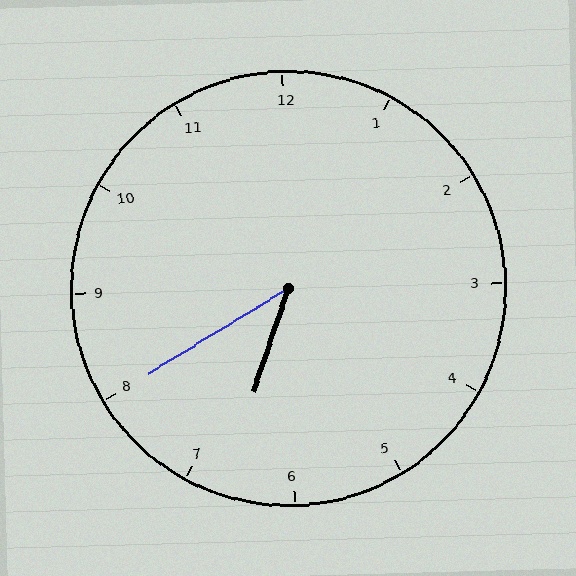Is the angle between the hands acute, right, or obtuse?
It is acute.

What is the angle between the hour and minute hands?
Approximately 40 degrees.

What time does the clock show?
6:40.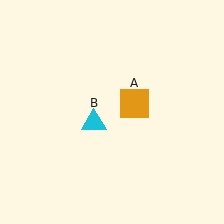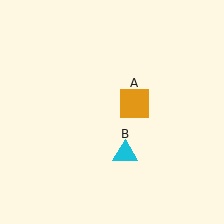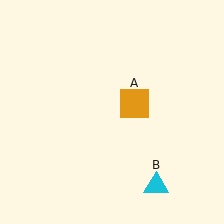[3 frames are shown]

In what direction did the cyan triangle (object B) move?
The cyan triangle (object B) moved down and to the right.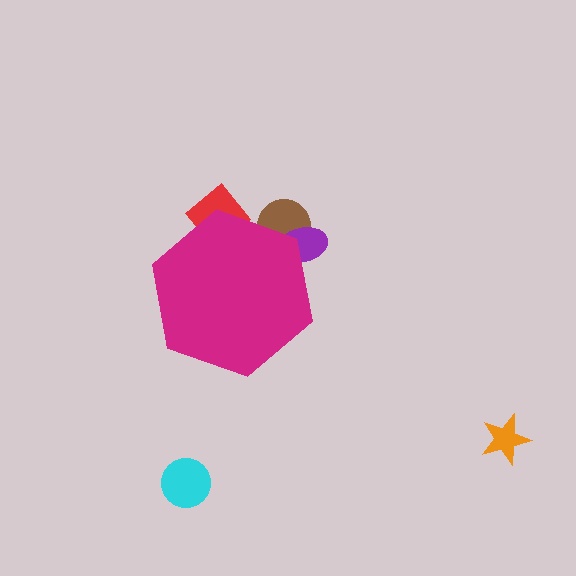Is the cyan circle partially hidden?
No, the cyan circle is fully visible.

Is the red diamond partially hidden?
Yes, the red diamond is partially hidden behind the magenta hexagon.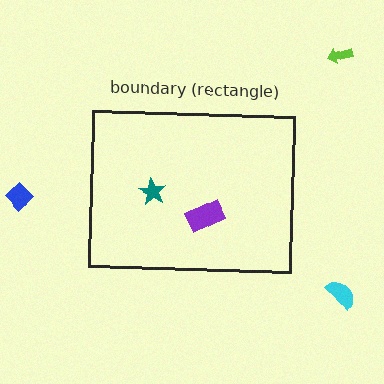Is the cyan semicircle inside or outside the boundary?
Outside.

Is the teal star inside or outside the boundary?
Inside.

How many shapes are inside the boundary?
2 inside, 3 outside.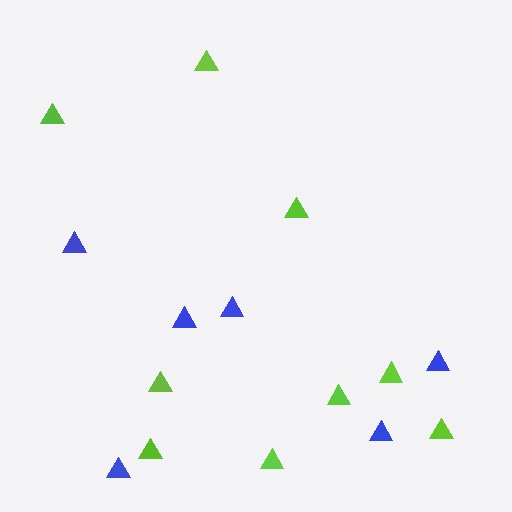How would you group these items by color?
There are 2 groups: one group of lime triangles (9) and one group of blue triangles (6).